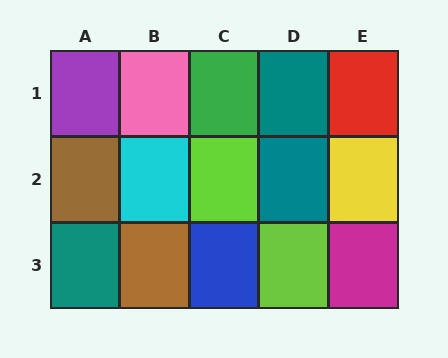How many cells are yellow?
1 cell is yellow.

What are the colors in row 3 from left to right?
Teal, brown, blue, lime, magenta.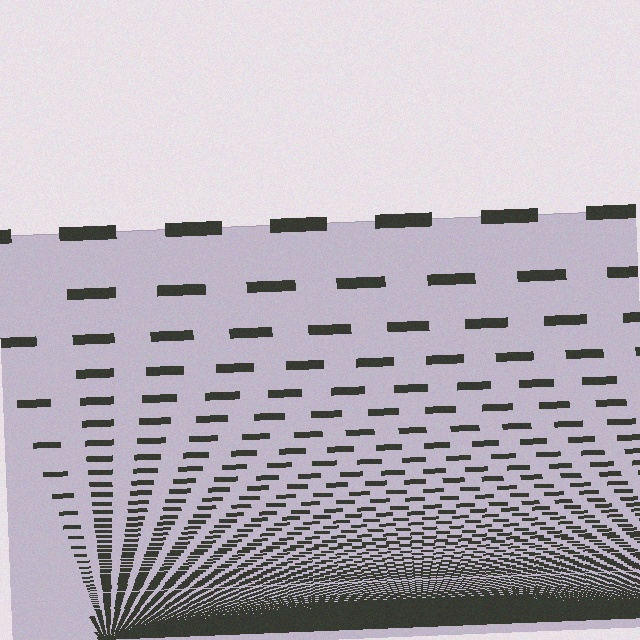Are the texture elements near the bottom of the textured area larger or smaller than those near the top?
Smaller. The gradient is inverted — elements near the bottom are smaller and denser.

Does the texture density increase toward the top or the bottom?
Density increases toward the bottom.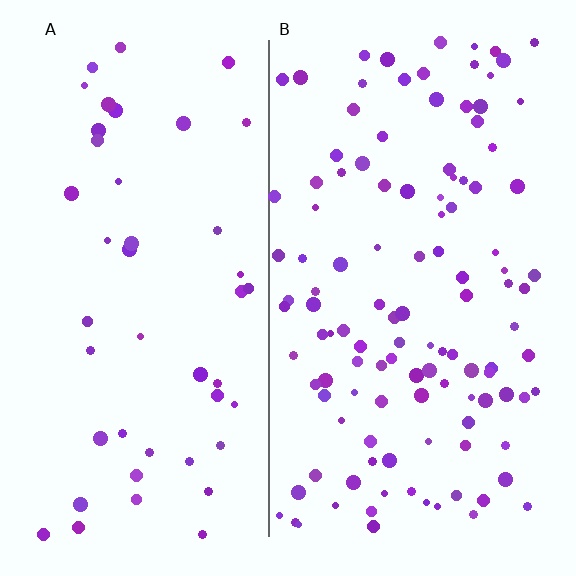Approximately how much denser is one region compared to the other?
Approximately 2.6× — region B over region A.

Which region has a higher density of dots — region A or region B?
B (the right).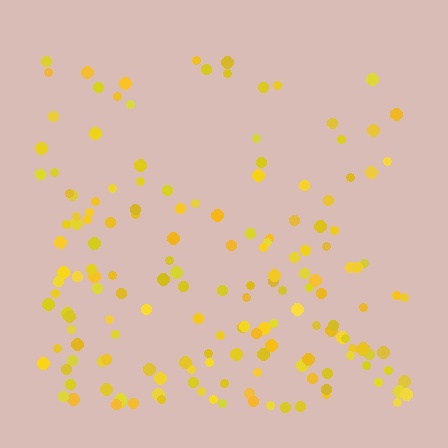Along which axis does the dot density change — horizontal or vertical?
Vertical.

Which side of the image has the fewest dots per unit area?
The top.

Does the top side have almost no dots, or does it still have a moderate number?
Still a moderate number, just noticeably fewer than the bottom.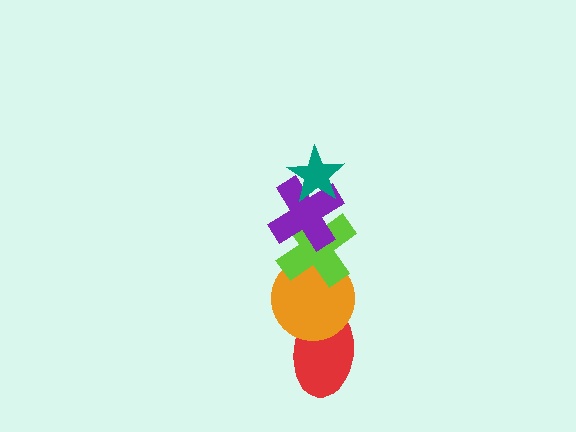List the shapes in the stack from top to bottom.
From top to bottom: the teal star, the purple cross, the lime cross, the orange circle, the red ellipse.